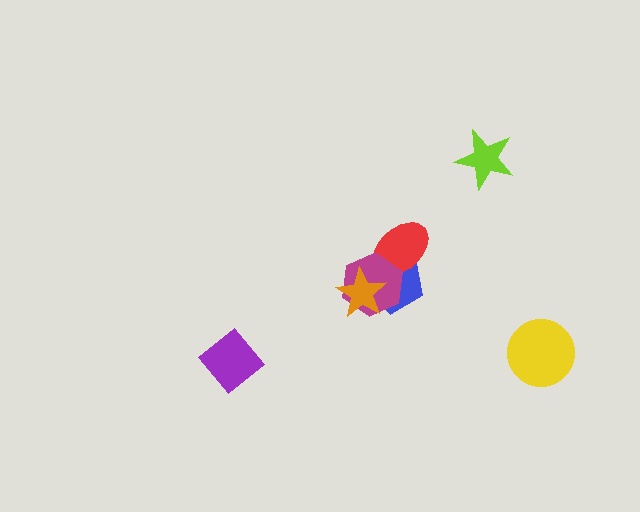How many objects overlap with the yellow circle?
0 objects overlap with the yellow circle.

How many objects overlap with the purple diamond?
0 objects overlap with the purple diamond.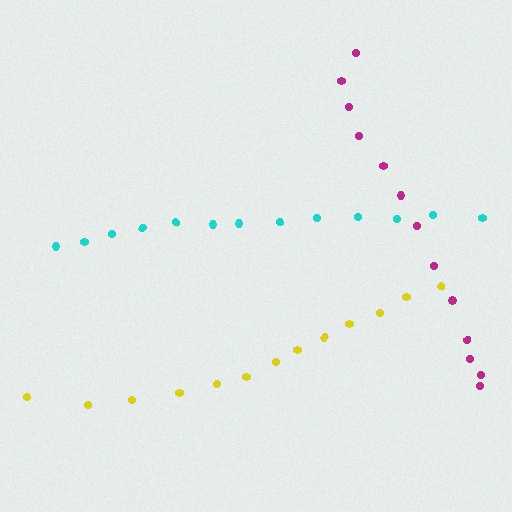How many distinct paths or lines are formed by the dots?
There are 3 distinct paths.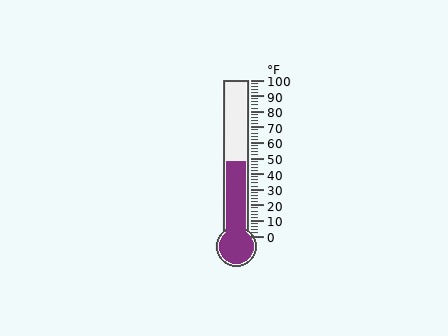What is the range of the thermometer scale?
The thermometer scale ranges from 0°F to 100°F.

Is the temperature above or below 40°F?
The temperature is above 40°F.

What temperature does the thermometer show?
The thermometer shows approximately 48°F.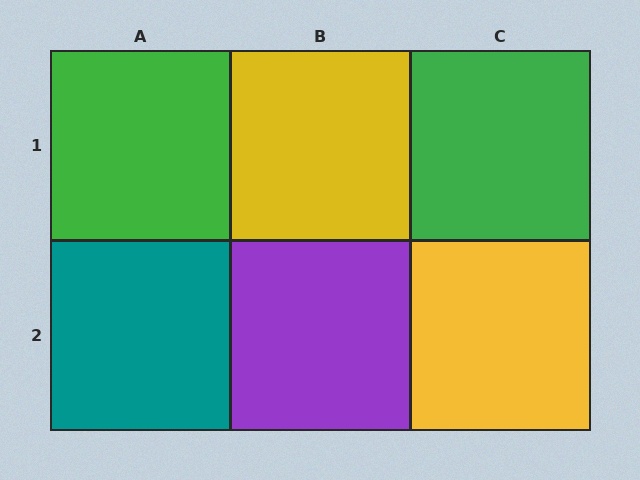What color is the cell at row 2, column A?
Teal.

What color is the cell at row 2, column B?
Purple.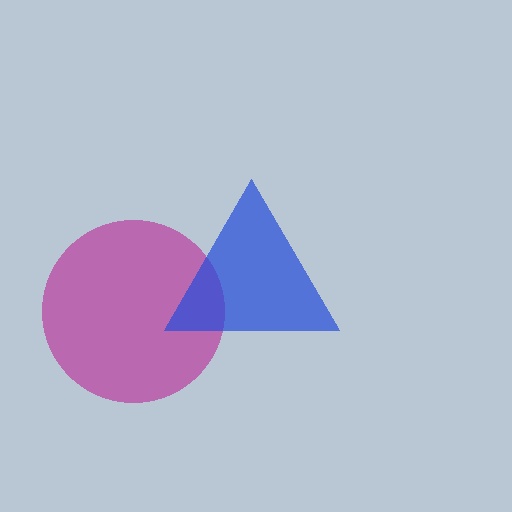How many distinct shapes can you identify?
There are 2 distinct shapes: a magenta circle, a blue triangle.